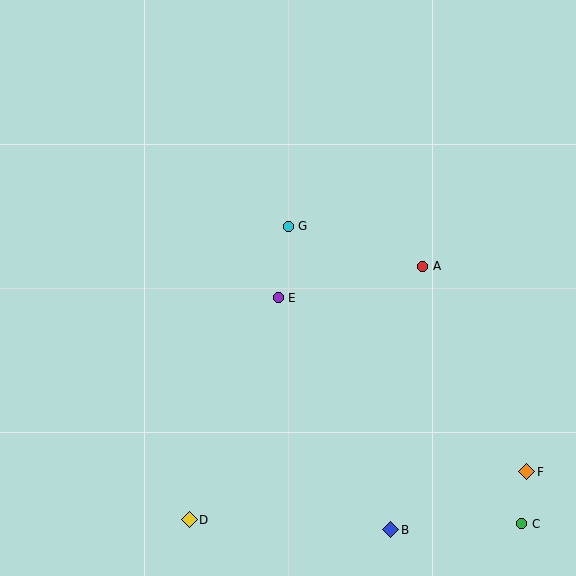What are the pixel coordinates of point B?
Point B is at (391, 530).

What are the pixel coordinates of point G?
Point G is at (288, 226).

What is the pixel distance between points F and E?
The distance between F and E is 304 pixels.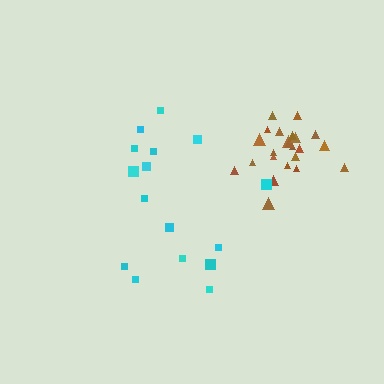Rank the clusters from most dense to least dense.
brown, cyan.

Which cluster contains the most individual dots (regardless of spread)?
Brown (23).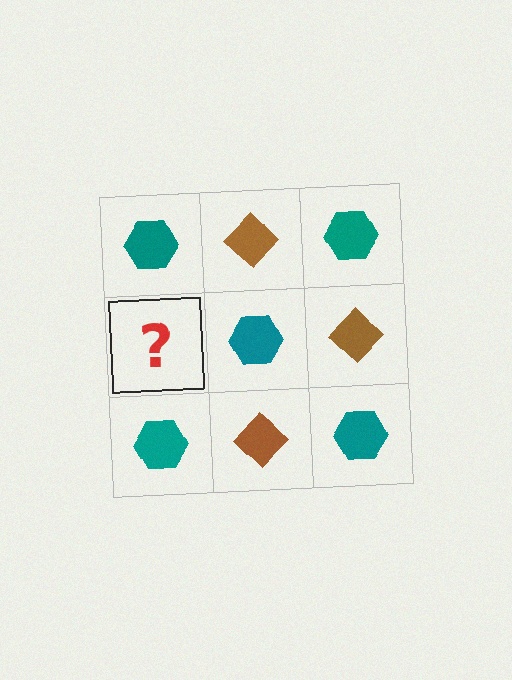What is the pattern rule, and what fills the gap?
The rule is that it alternates teal hexagon and brown diamond in a checkerboard pattern. The gap should be filled with a brown diamond.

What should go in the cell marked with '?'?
The missing cell should contain a brown diamond.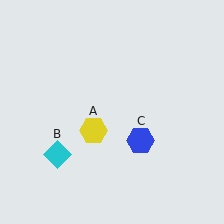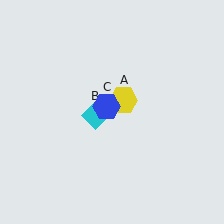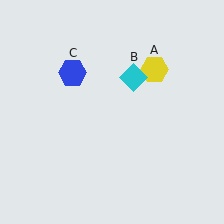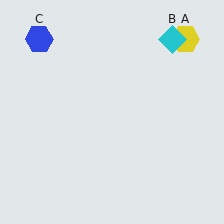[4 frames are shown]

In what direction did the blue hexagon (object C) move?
The blue hexagon (object C) moved up and to the left.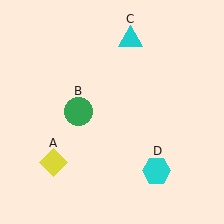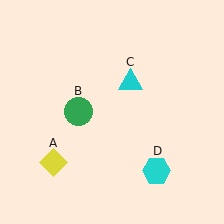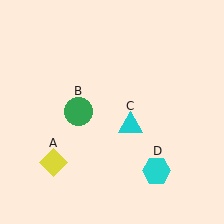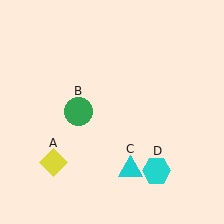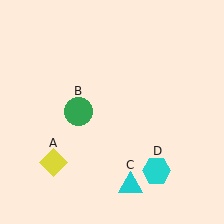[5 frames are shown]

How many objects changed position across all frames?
1 object changed position: cyan triangle (object C).